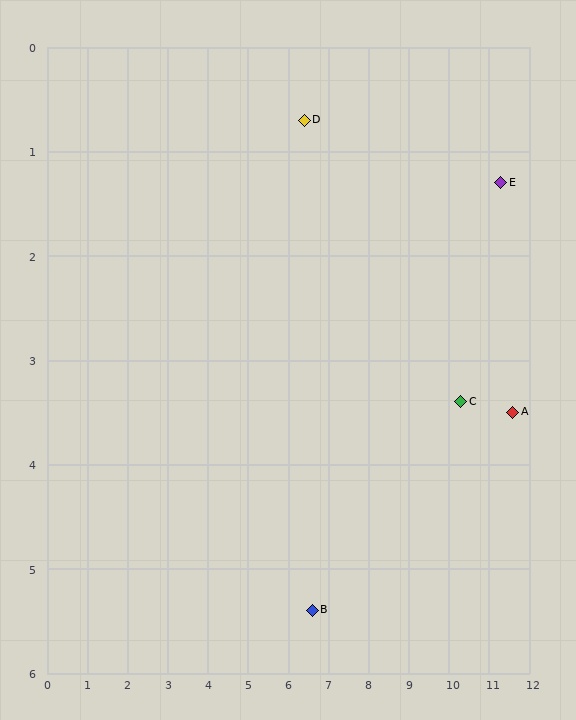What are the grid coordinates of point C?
Point C is at approximately (10.3, 3.4).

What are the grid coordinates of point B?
Point B is at approximately (6.6, 5.4).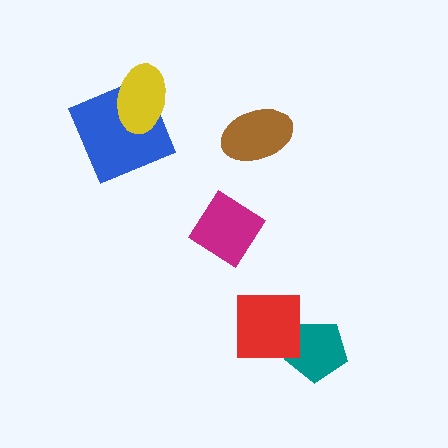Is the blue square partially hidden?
Yes, it is partially covered by another shape.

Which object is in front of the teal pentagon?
The red square is in front of the teal pentagon.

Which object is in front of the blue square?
The yellow ellipse is in front of the blue square.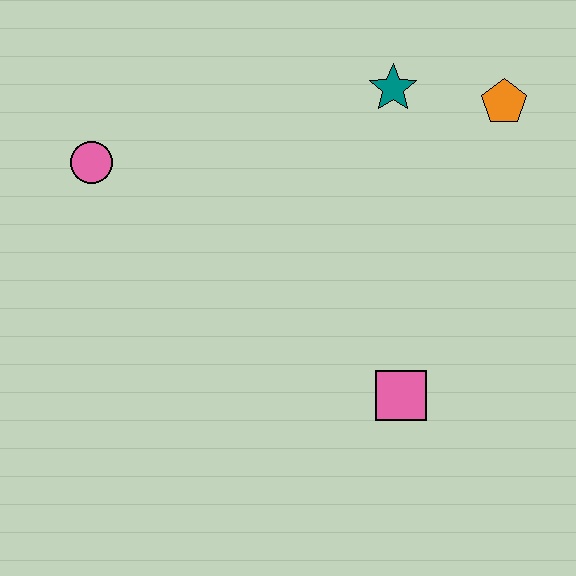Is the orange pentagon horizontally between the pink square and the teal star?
No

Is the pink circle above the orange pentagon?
No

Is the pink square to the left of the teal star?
No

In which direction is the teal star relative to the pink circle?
The teal star is to the right of the pink circle.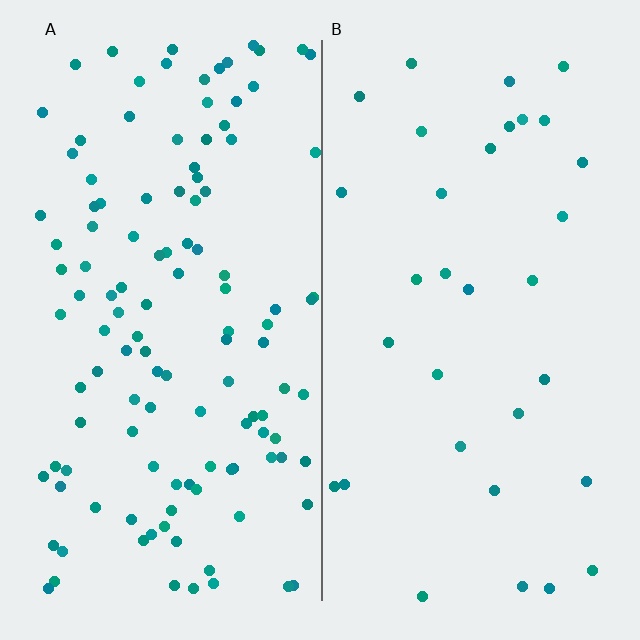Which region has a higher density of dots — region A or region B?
A (the left).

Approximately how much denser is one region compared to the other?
Approximately 3.7× — region A over region B.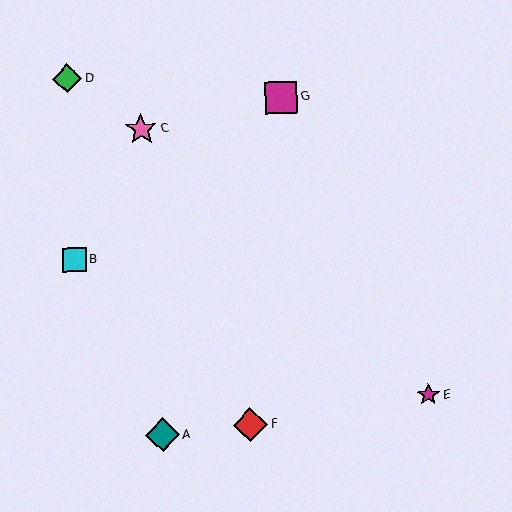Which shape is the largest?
The red diamond (labeled F) is the largest.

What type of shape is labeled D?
Shape D is a green diamond.